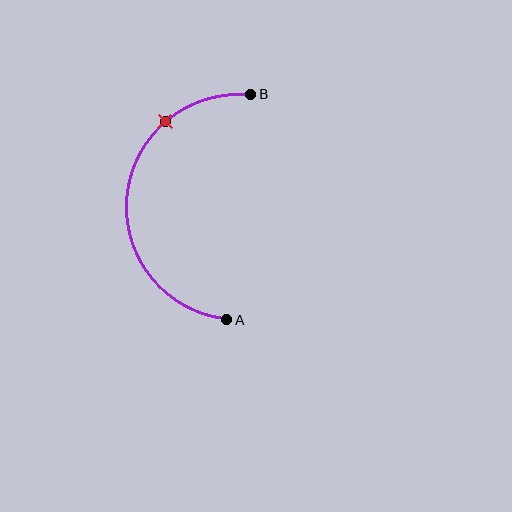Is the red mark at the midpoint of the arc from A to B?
No. The red mark lies on the arc but is closer to endpoint B. The arc midpoint would be at the point on the curve equidistant along the arc from both A and B.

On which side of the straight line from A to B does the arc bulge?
The arc bulges to the left of the straight line connecting A and B.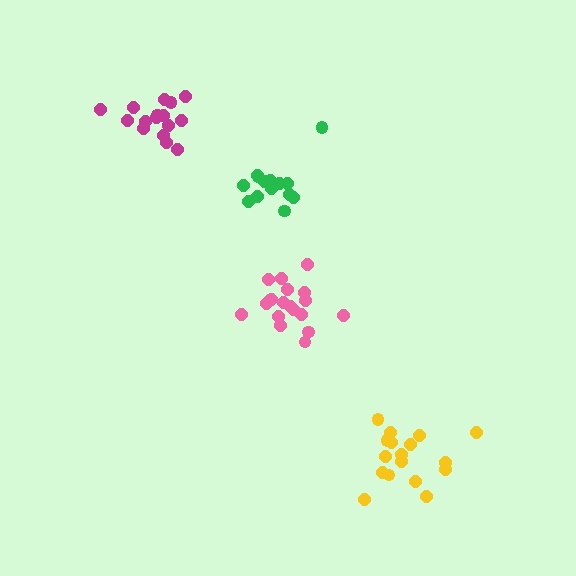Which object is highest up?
The magenta cluster is topmost.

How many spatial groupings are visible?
There are 4 spatial groupings.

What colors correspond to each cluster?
The clusters are colored: yellow, green, magenta, pink.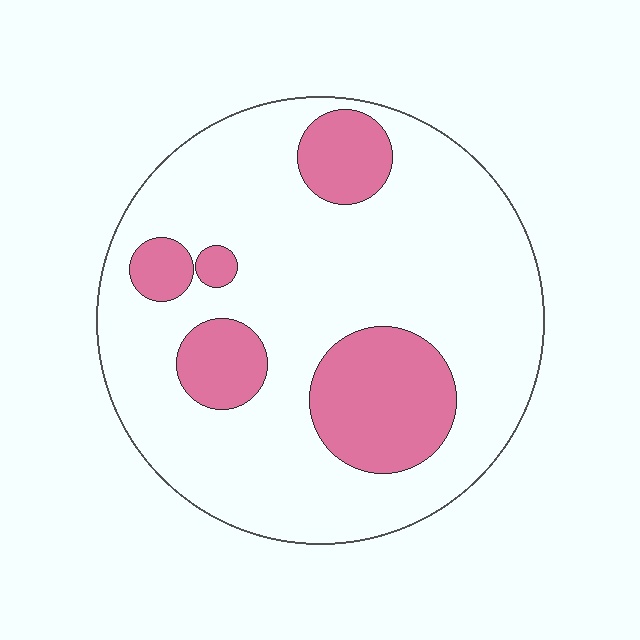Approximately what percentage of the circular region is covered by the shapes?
Approximately 25%.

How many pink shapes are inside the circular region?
5.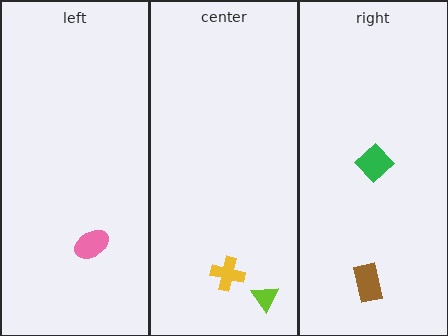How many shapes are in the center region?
2.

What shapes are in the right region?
The brown rectangle, the green diamond.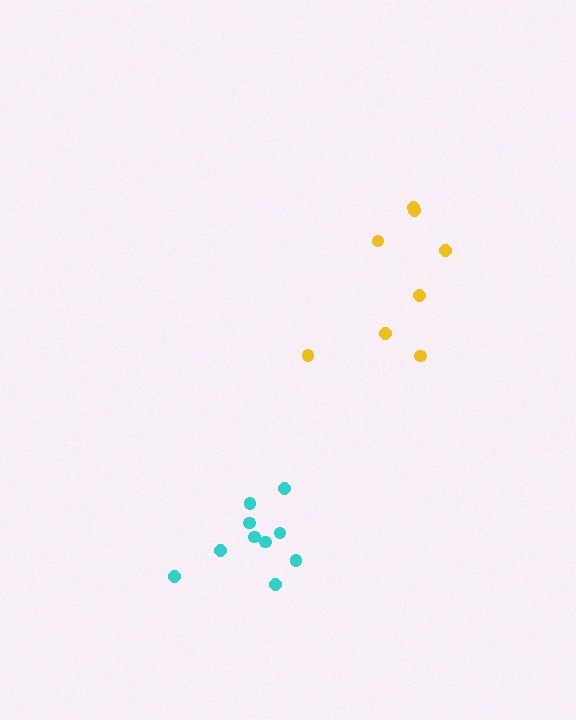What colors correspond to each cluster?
The clusters are colored: cyan, yellow.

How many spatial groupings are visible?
There are 2 spatial groupings.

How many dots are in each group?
Group 1: 10 dots, Group 2: 8 dots (18 total).